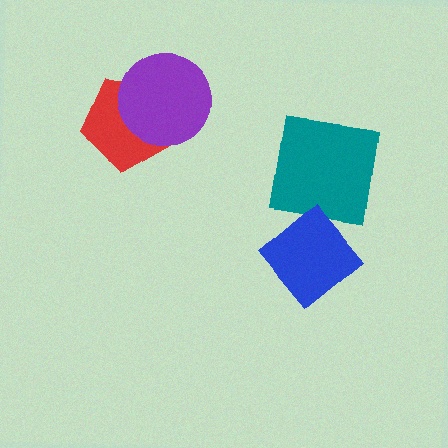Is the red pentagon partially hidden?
Yes, it is partially covered by another shape.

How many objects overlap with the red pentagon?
1 object overlaps with the red pentagon.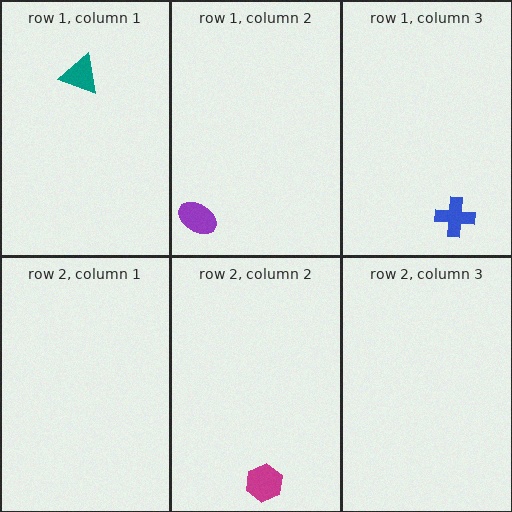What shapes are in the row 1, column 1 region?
The teal triangle.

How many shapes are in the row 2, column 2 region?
1.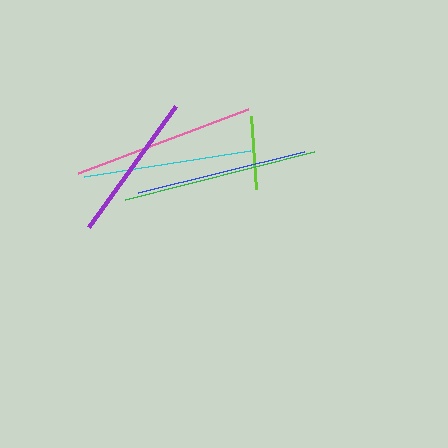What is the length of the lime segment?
The lime segment is approximately 73 pixels long.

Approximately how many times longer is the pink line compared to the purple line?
The pink line is approximately 1.2 times the length of the purple line.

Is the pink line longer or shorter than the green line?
The green line is longer than the pink line.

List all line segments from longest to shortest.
From longest to shortest: green, pink, blue, cyan, purple, lime.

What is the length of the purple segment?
The purple segment is approximately 149 pixels long.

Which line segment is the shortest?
The lime line is the shortest at approximately 73 pixels.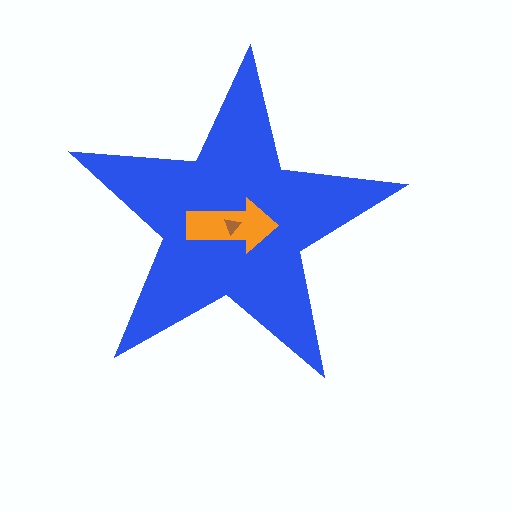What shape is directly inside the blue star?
The orange arrow.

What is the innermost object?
The brown triangle.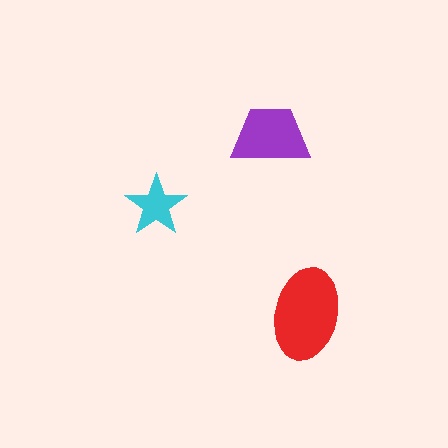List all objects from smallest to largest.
The cyan star, the purple trapezoid, the red ellipse.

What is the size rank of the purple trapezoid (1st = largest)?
2nd.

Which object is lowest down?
The red ellipse is bottommost.